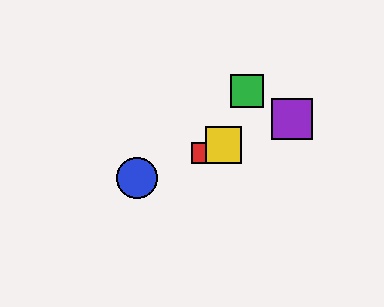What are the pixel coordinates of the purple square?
The purple square is at (292, 119).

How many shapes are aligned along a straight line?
4 shapes (the red square, the blue circle, the yellow square, the purple square) are aligned along a straight line.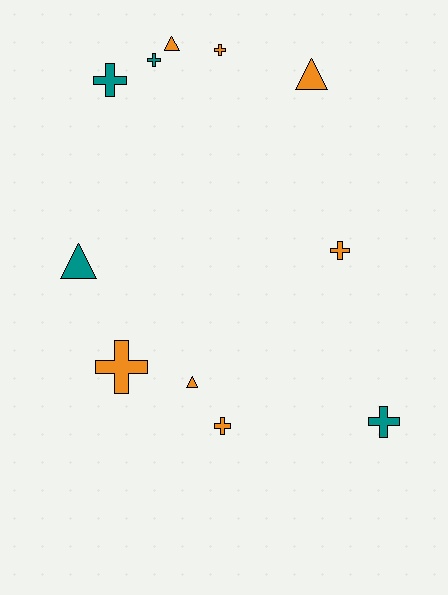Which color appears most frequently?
Orange, with 7 objects.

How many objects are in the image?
There are 11 objects.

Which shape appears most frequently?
Cross, with 7 objects.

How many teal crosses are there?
There are 3 teal crosses.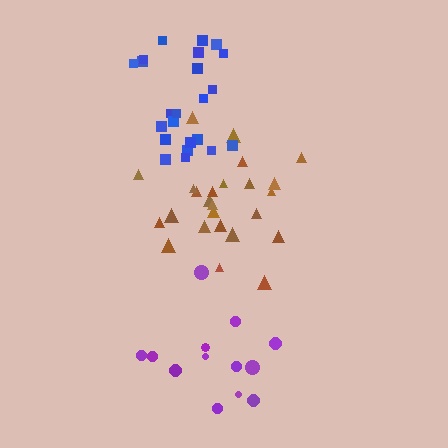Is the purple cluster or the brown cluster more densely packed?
Brown.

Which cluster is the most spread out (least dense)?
Purple.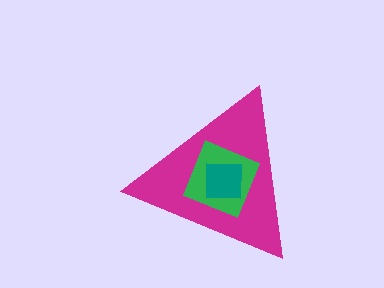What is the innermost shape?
The teal square.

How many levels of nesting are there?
3.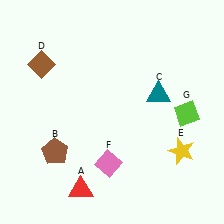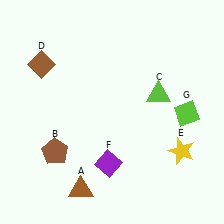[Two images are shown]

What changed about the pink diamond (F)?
In Image 1, F is pink. In Image 2, it changed to purple.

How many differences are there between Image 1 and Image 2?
There are 3 differences between the two images.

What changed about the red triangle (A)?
In Image 1, A is red. In Image 2, it changed to brown.